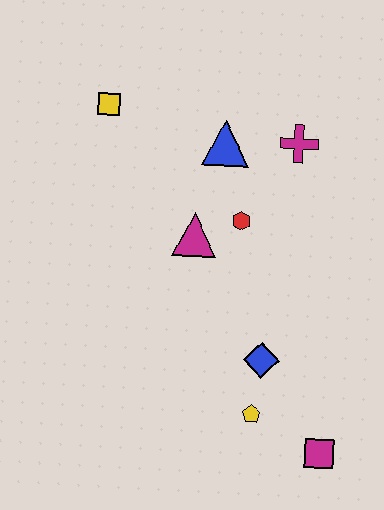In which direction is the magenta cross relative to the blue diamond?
The magenta cross is above the blue diamond.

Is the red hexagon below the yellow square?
Yes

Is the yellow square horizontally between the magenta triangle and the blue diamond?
No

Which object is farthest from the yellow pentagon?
The yellow square is farthest from the yellow pentagon.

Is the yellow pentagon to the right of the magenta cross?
No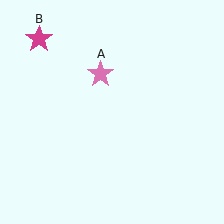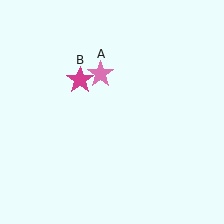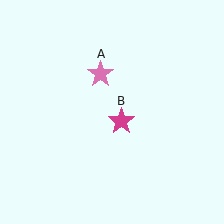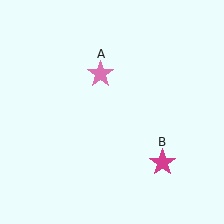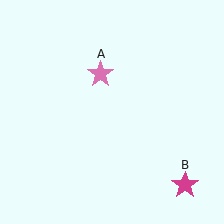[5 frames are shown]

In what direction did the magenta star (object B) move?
The magenta star (object B) moved down and to the right.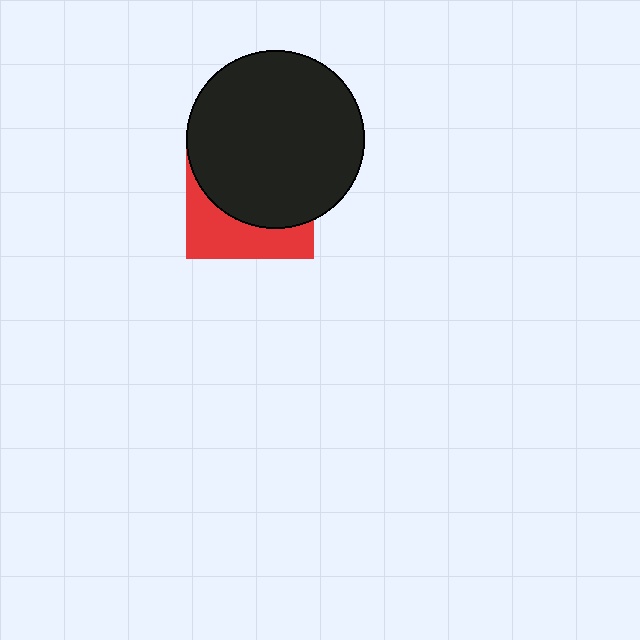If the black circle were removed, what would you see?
You would see the complete red square.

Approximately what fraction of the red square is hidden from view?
Roughly 65% of the red square is hidden behind the black circle.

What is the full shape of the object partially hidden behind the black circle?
The partially hidden object is a red square.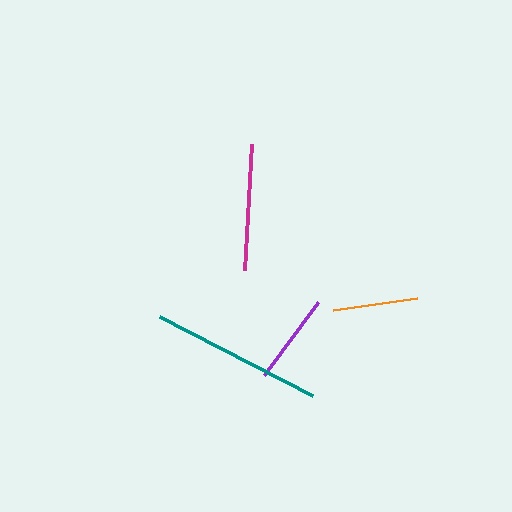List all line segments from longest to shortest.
From longest to shortest: teal, magenta, purple, orange.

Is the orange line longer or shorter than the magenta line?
The magenta line is longer than the orange line.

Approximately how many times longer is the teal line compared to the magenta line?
The teal line is approximately 1.4 times the length of the magenta line.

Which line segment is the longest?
The teal line is the longest at approximately 172 pixels.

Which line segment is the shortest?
The orange line is the shortest at approximately 85 pixels.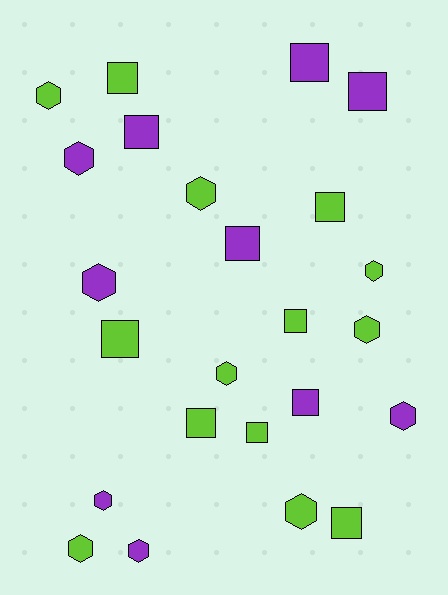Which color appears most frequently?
Lime, with 14 objects.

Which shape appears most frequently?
Square, with 12 objects.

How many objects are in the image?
There are 24 objects.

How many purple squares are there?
There are 5 purple squares.